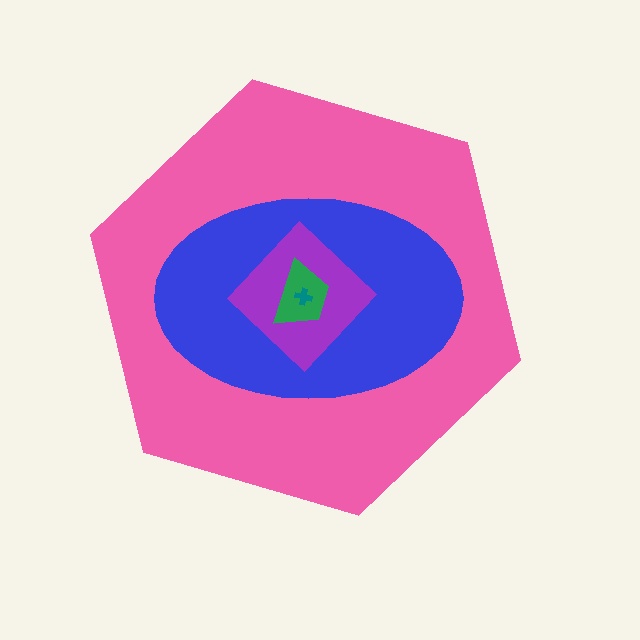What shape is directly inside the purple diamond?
The green trapezoid.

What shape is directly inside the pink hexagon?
The blue ellipse.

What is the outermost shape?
The pink hexagon.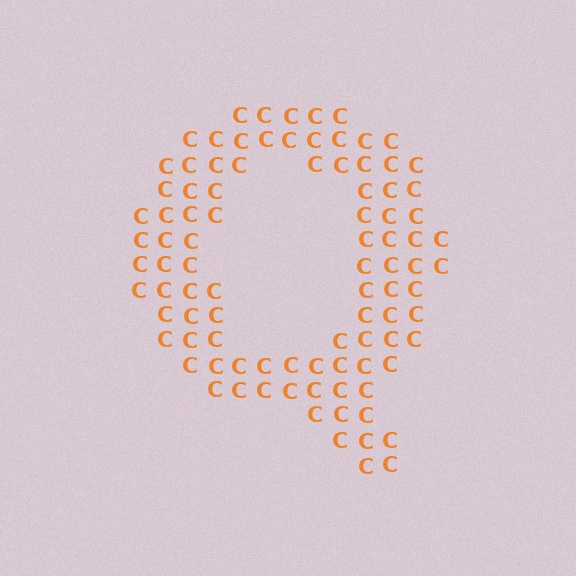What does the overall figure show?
The overall figure shows the letter Q.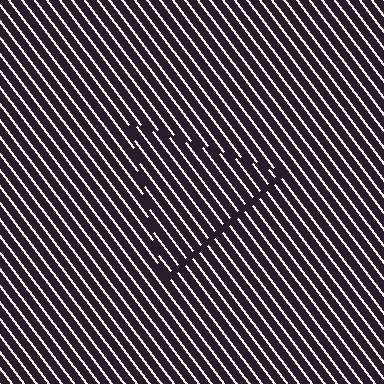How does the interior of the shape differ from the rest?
The interior of the shape contains the same grating, shifted by half a period — the contour is defined by the phase discontinuity where line-ends from the inner and outer gratings abut.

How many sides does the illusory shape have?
3 sides — the line-ends trace a triangle.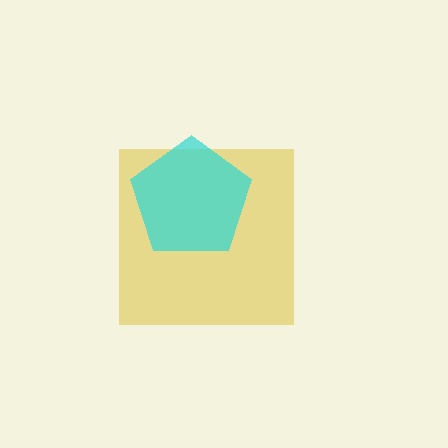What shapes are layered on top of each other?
The layered shapes are: a yellow square, a cyan pentagon.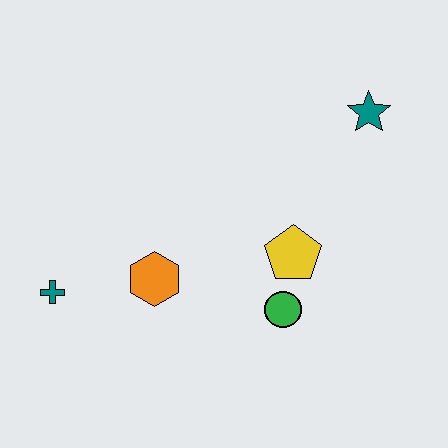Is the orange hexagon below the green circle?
No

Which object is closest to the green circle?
The yellow pentagon is closest to the green circle.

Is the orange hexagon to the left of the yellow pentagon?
Yes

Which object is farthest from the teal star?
The teal cross is farthest from the teal star.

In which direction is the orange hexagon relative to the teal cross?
The orange hexagon is to the right of the teal cross.